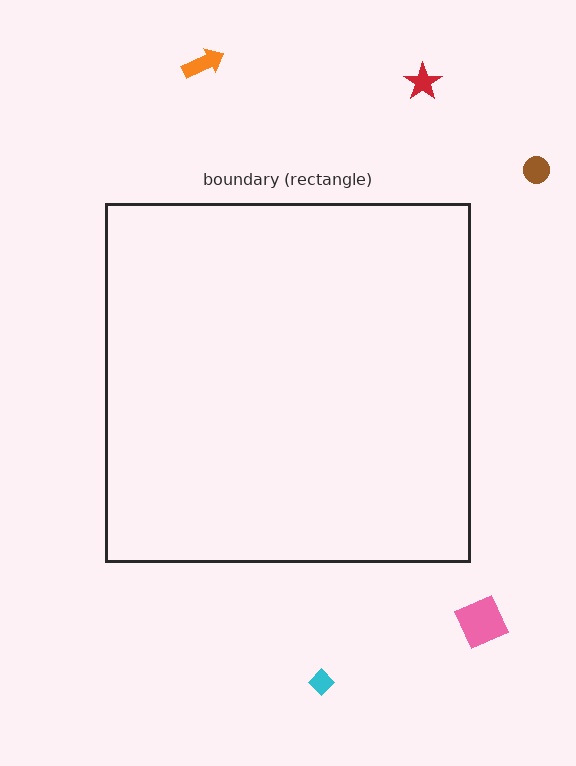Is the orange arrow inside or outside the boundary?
Outside.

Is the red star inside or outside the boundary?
Outside.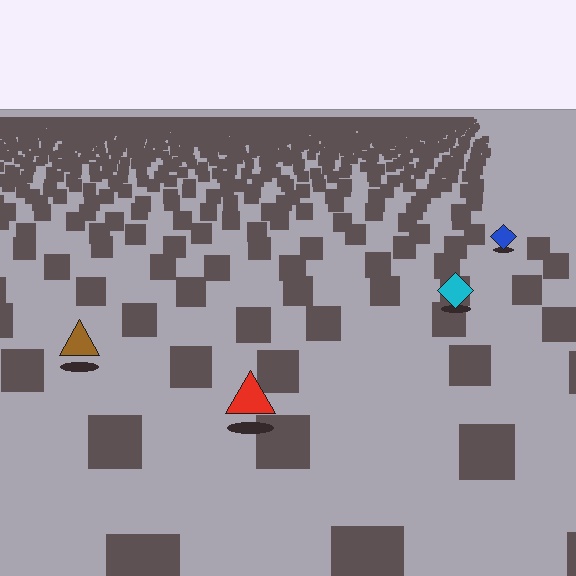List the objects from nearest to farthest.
From nearest to farthest: the red triangle, the brown triangle, the cyan diamond, the blue diamond.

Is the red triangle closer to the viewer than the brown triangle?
Yes. The red triangle is closer — you can tell from the texture gradient: the ground texture is coarser near it.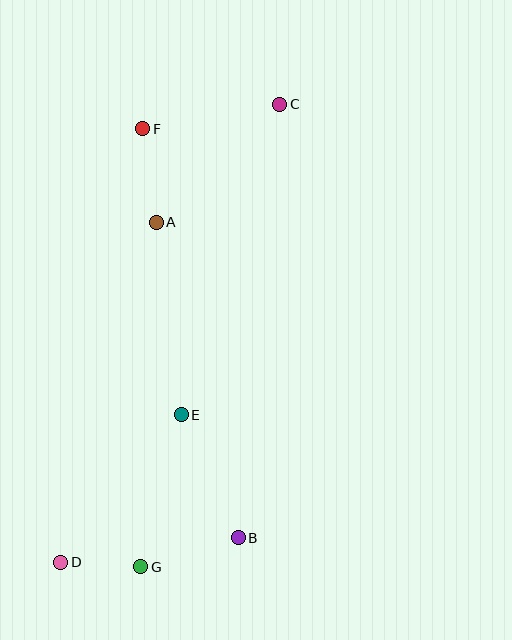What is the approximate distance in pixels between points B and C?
The distance between B and C is approximately 436 pixels.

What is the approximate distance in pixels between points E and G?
The distance between E and G is approximately 157 pixels.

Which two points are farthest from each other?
Points C and D are farthest from each other.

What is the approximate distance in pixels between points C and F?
The distance between C and F is approximately 139 pixels.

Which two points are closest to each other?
Points D and G are closest to each other.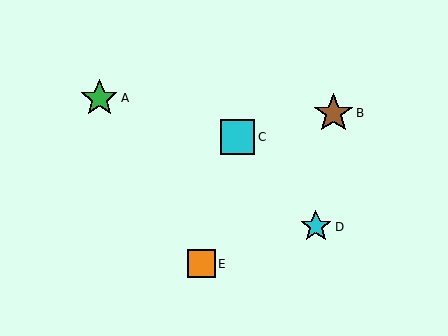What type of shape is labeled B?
Shape B is a brown star.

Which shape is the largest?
The brown star (labeled B) is the largest.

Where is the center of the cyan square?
The center of the cyan square is at (238, 137).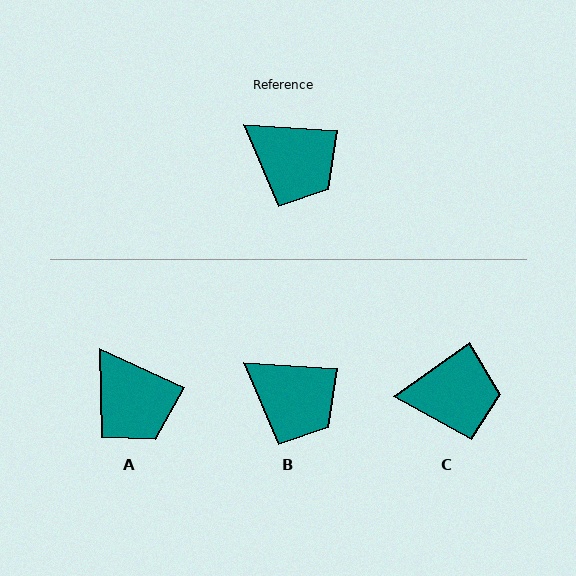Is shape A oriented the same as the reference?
No, it is off by about 21 degrees.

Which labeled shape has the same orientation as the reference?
B.